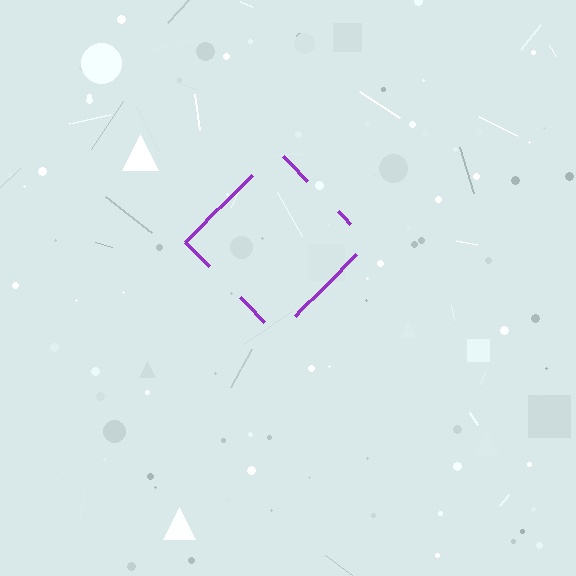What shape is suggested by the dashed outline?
The dashed outline suggests a diamond.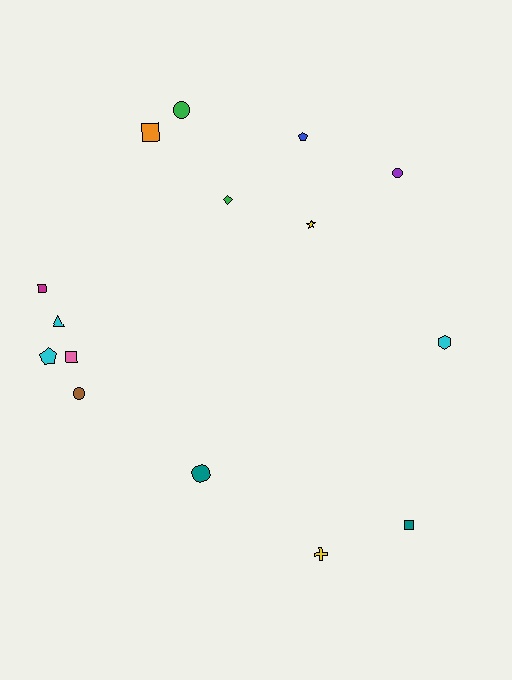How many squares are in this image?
There are 4 squares.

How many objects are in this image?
There are 15 objects.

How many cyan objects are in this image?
There are 3 cyan objects.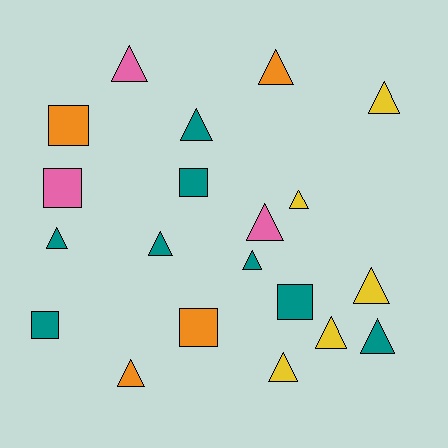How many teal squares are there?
There are 3 teal squares.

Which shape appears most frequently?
Triangle, with 14 objects.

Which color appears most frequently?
Teal, with 8 objects.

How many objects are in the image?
There are 20 objects.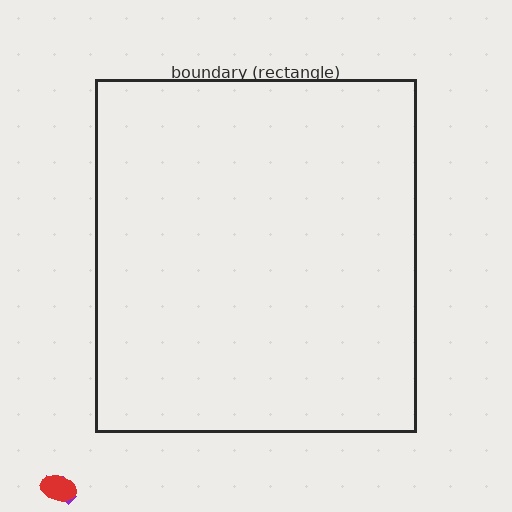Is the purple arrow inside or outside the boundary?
Outside.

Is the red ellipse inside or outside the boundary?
Outside.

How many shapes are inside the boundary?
0 inside, 2 outside.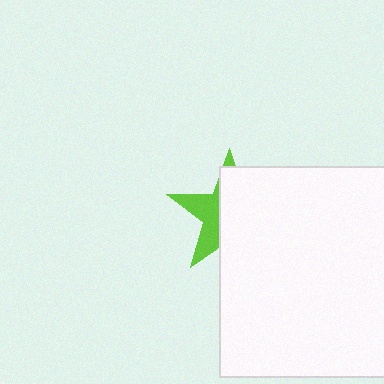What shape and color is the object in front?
The object in front is a white rectangle.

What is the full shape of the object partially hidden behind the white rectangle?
The partially hidden object is a lime star.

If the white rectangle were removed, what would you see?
You would see the complete lime star.